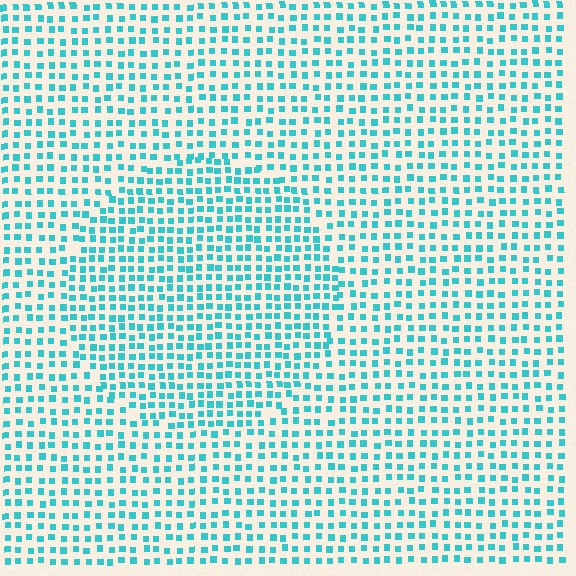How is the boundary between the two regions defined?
The boundary is defined by a change in element density (approximately 1.4x ratio). All elements are the same color, size, and shape.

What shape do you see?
I see a circle.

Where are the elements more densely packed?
The elements are more densely packed inside the circle boundary.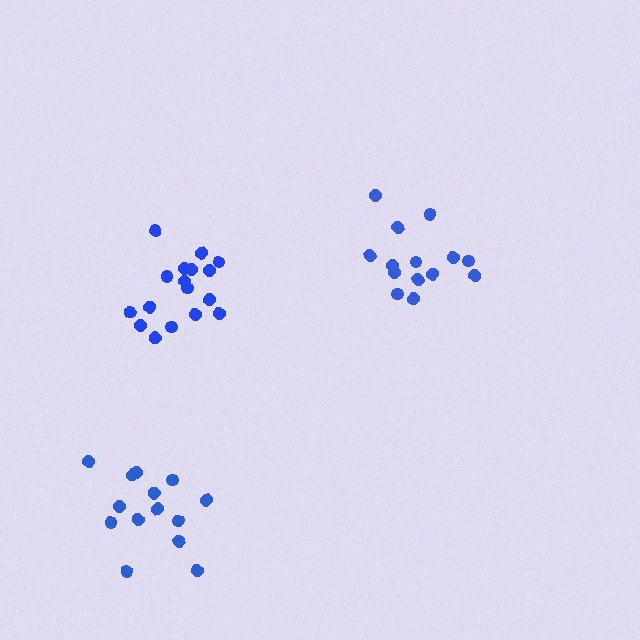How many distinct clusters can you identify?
There are 3 distinct clusters.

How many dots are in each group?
Group 1: 14 dots, Group 2: 14 dots, Group 3: 17 dots (45 total).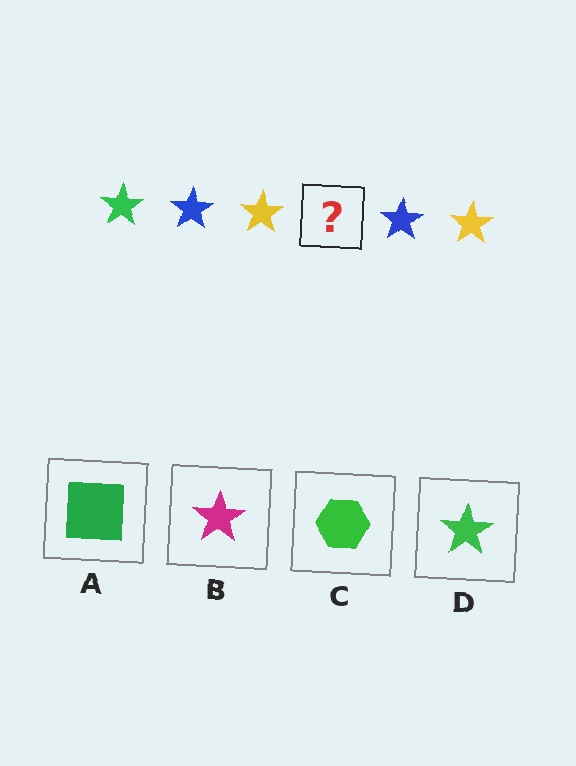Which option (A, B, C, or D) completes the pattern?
D.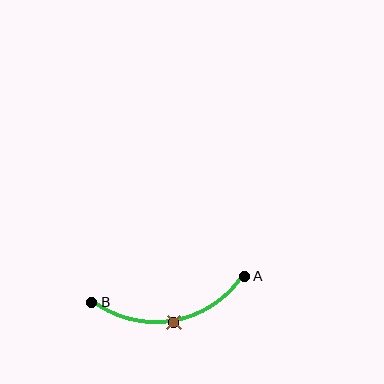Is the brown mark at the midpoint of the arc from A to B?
Yes. The brown mark lies on the arc at equal arc-length from both A and B — it is the arc midpoint.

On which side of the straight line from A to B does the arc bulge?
The arc bulges below the straight line connecting A and B.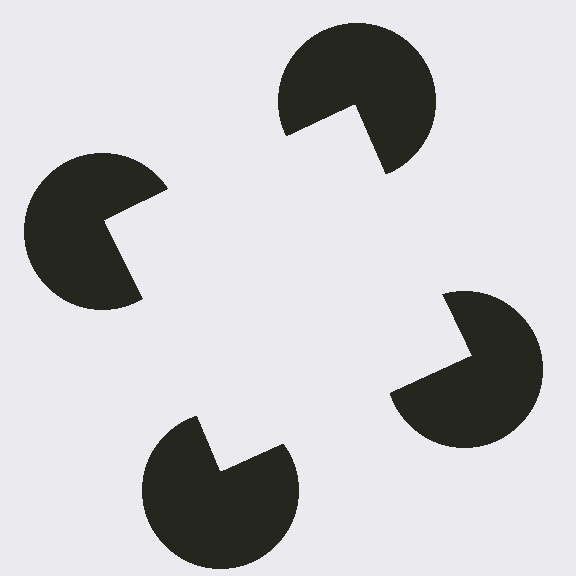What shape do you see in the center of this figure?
An illusory square — its edges are inferred from the aligned wedge cuts in the pac-man discs, not physically drawn.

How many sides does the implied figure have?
4 sides.